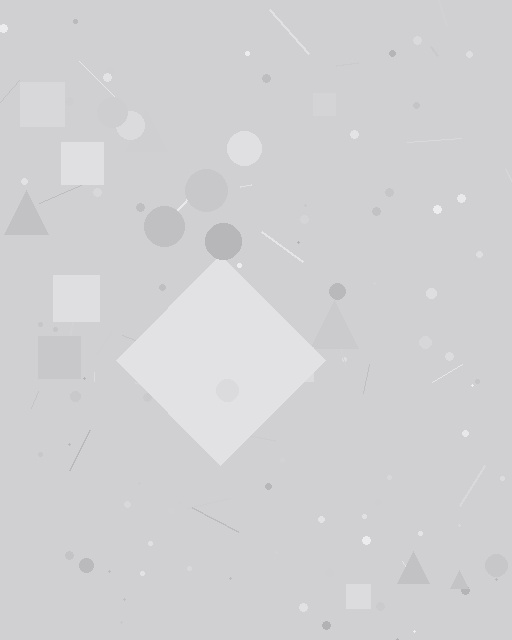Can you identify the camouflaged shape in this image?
The camouflaged shape is a diamond.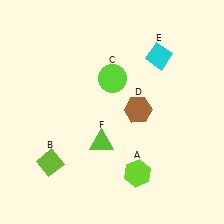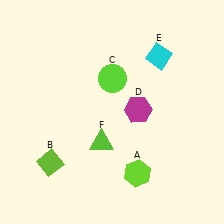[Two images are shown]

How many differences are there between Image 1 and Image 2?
There is 1 difference between the two images.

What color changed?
The hexagon (D) changed from brown in Image 1 to magenta in Image 2.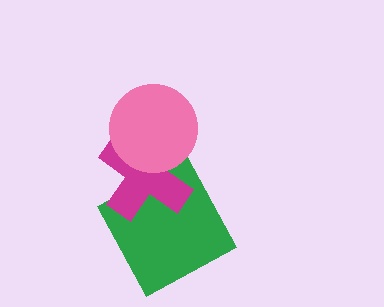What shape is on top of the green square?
The magenta cross is on top of the green square.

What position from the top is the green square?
The green square is 3rd from the top.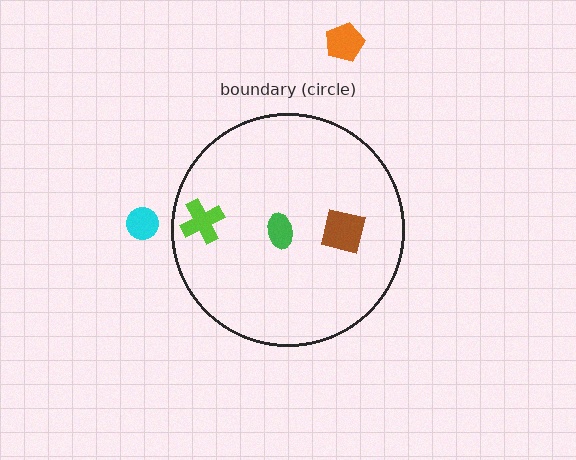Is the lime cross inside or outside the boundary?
Inside.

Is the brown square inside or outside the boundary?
Inside.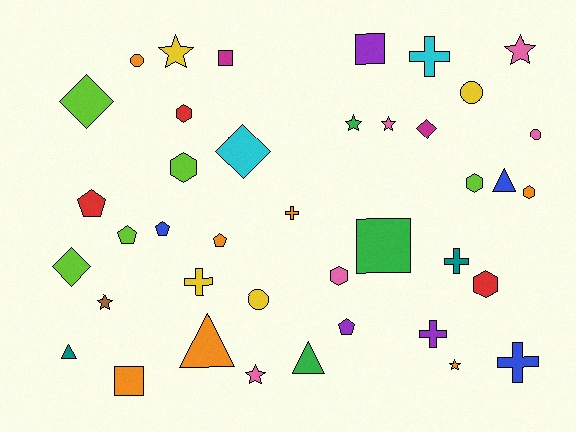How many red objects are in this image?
There are 3 red objects.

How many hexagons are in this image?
There are 6 hexagons.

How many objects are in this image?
There are 40 objects.